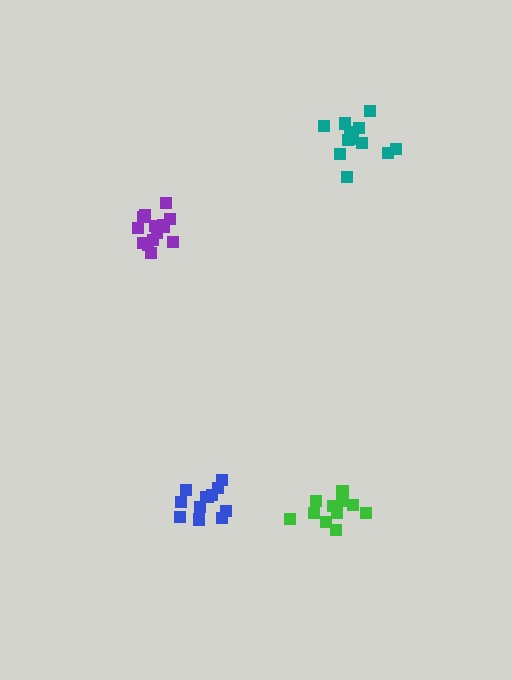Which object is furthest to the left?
The purple cluster is leftmost.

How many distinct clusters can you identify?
There are 4 distinct clusters.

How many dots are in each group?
Group 1: 13 dots, Group 2: 12 dots, Group 3: 14 dots, Group 4: 12 dots (51 total).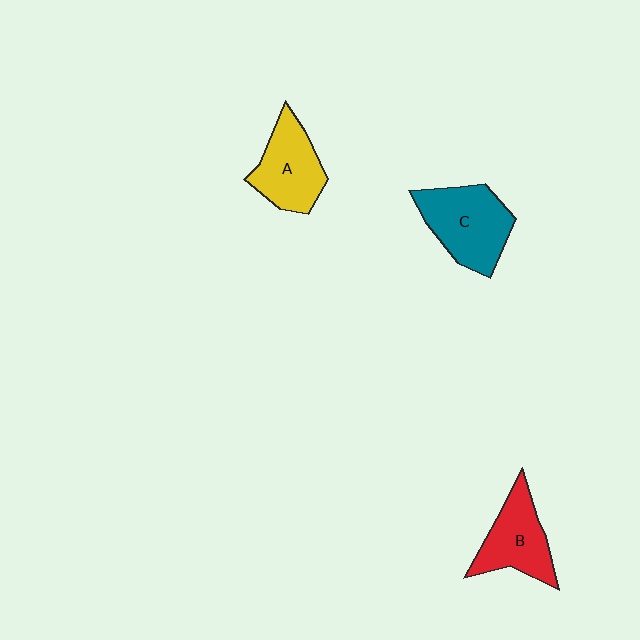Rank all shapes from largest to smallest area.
From largest to smallest: C (teal), A (yellow), B (red).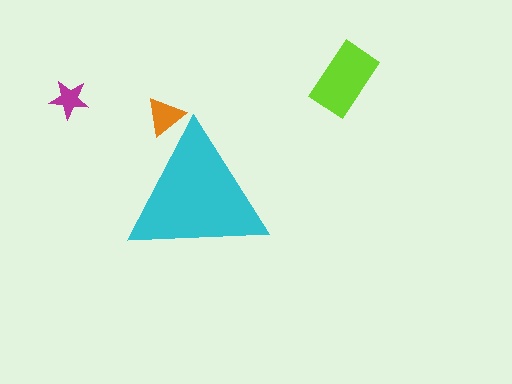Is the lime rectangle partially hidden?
No, the lime rectangle is fully visible.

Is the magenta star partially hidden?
No, the magenta star is fully visible.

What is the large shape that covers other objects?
A cyan triangle.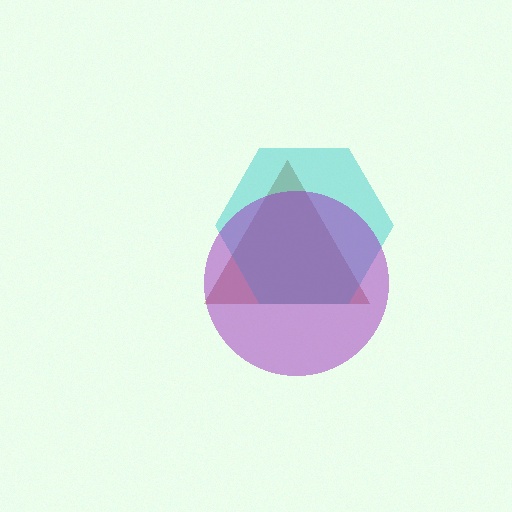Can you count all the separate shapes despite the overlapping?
Yes, there are 3 separate shapes.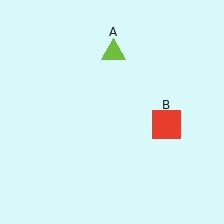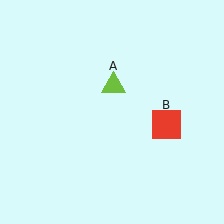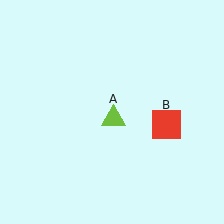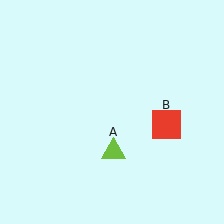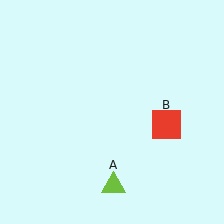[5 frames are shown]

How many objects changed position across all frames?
1 object changed position: lime triangle (object A).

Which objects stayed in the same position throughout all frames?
Red square (object B) remained stationary.